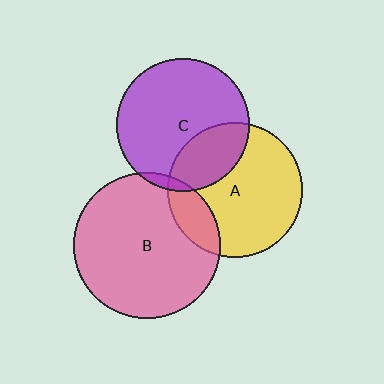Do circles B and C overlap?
Yes.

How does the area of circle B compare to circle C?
Approximately 1.2 times.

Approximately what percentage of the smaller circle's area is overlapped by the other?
Approximately 5%.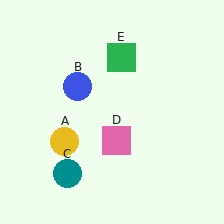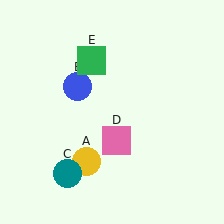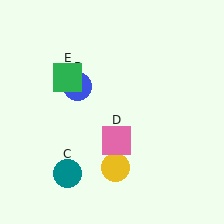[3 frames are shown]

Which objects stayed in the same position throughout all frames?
Blue circle (object B) and teal circle (object C) and pink square (object D) remained stationary.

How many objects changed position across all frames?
2 objects changed position: yellow circle (object A), green square (object E).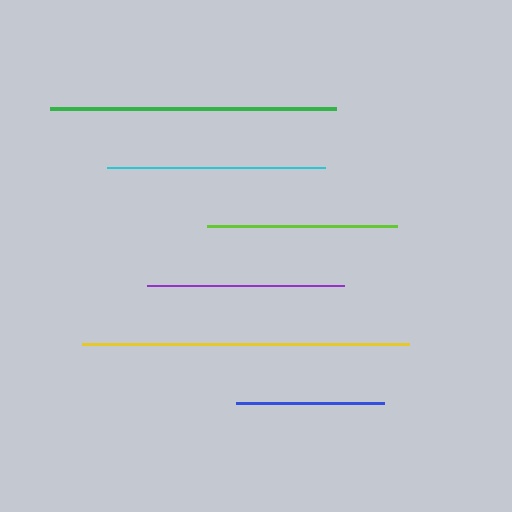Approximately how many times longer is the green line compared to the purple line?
The green line is approximately 1.4 times the length of the purple line.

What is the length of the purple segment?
The purple segment is approximately 198 pixels long.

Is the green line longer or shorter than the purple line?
The green line is longer than the purple line.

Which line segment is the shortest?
The blue line is the shortest at approximately 149 pixels.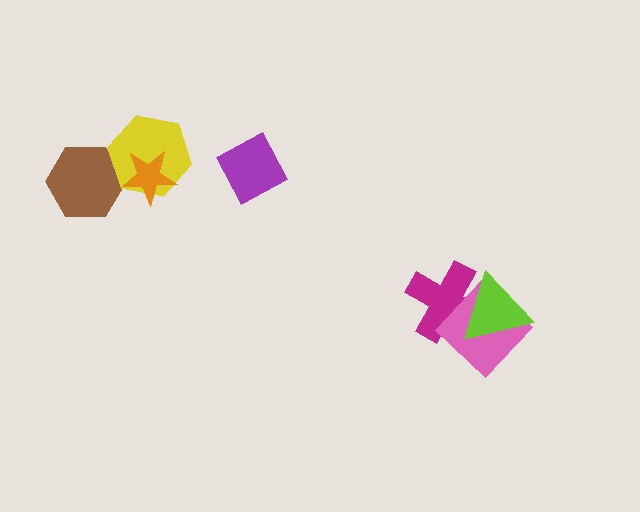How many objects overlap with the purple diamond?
0 objects overlap with the purple diamond.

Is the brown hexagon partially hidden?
Yes, it is partially covered by another shape.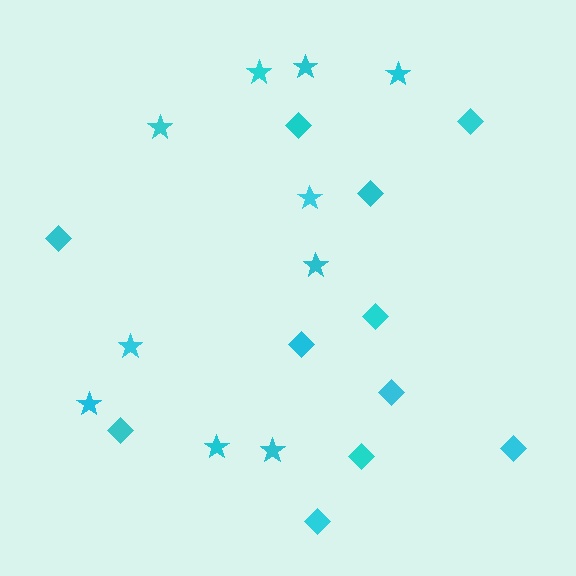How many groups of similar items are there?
There are 2 groups: one group of stars (10) and one group of diamonds (11).